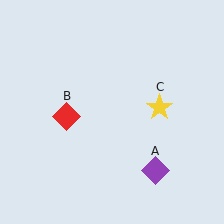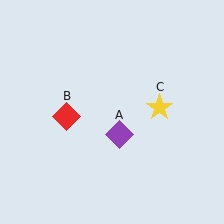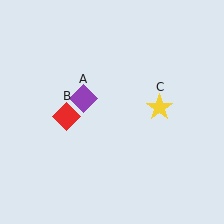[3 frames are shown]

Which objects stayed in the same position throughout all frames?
Red diamond (object B) and yellow star (object C) remained stationary.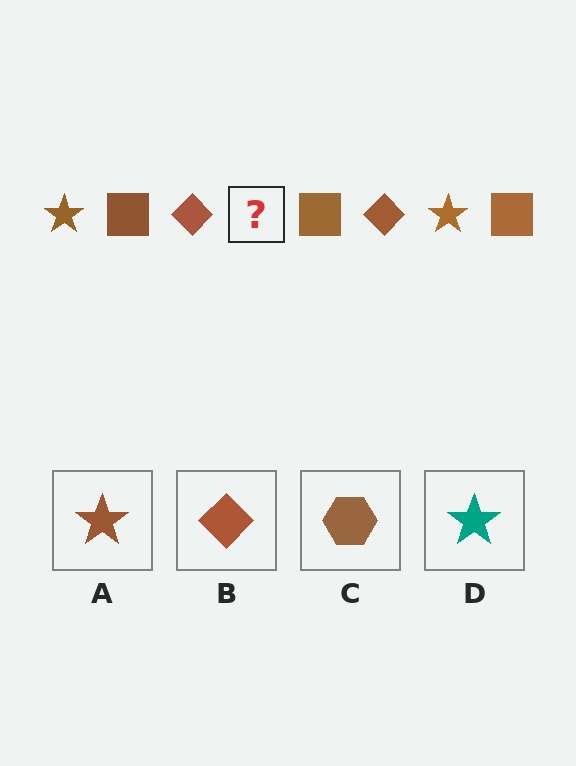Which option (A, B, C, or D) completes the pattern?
A.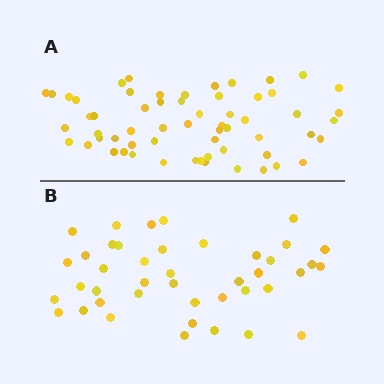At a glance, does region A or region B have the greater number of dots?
Region A (the top region) has more dots.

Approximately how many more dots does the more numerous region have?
Region A has approximately 20 more dots than region B.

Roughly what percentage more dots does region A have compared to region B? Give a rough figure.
About 45% more.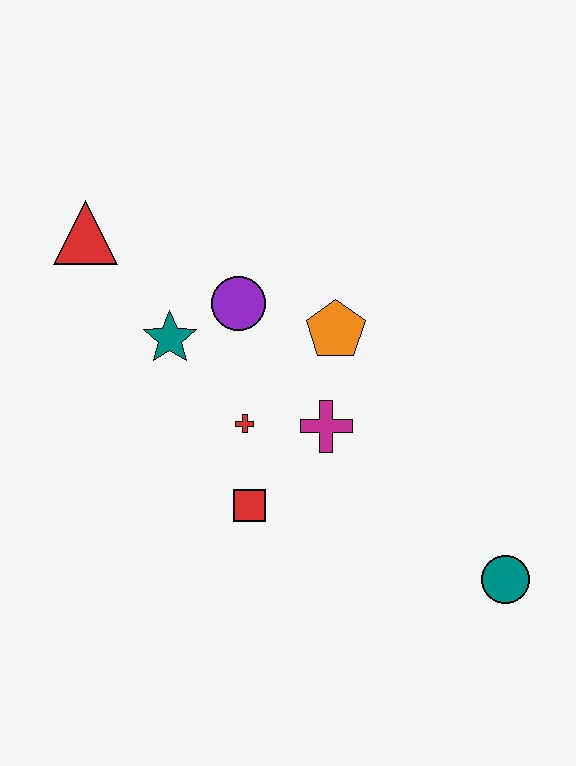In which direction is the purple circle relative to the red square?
The purple circle is above the red square.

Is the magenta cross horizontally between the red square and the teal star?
No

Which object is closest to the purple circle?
The teal star is closest to the purple circle.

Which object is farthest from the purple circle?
The teal circle is farthest from the purple circle.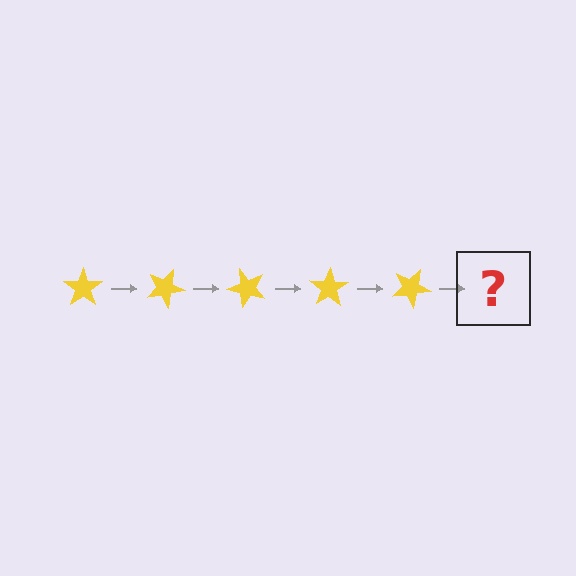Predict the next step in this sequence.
The next step is a yellow star rotated 125 degrees.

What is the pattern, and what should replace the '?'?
The pattern is that the star rotates 25 degrees each step. The '?' should be a yellow star rotated 125 degrees.